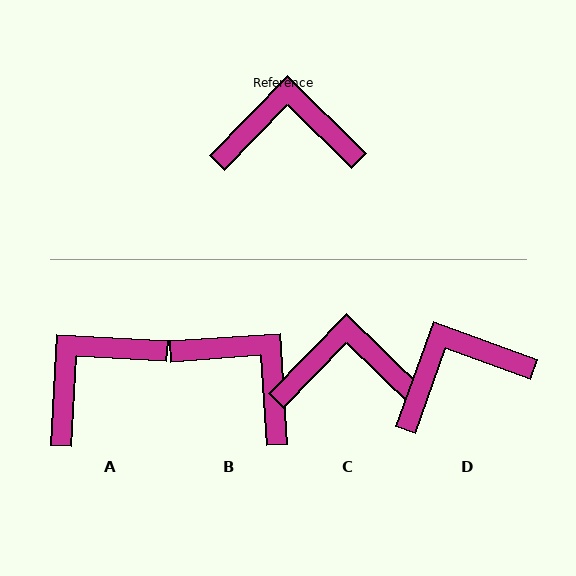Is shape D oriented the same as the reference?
No, it is off by about 24 degrees.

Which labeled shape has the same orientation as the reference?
C.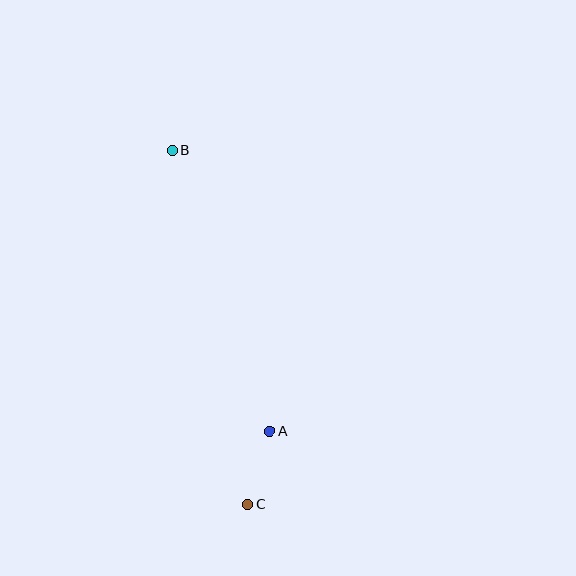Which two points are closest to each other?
Points A and C are closest to each other.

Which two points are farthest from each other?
Points B and C are farthest from each other.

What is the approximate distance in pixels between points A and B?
The distance between A and B is approximately 297 pixels.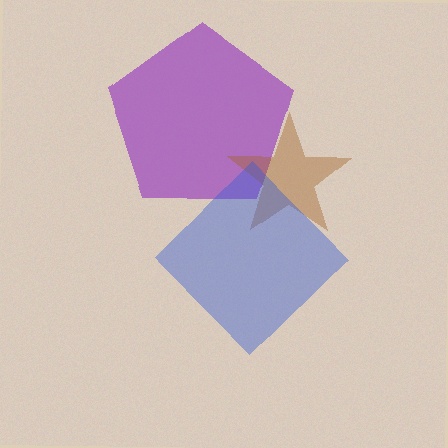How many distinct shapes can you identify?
There are 3 distinct shapes: a purple pentagon, a brown star, a blue diamond.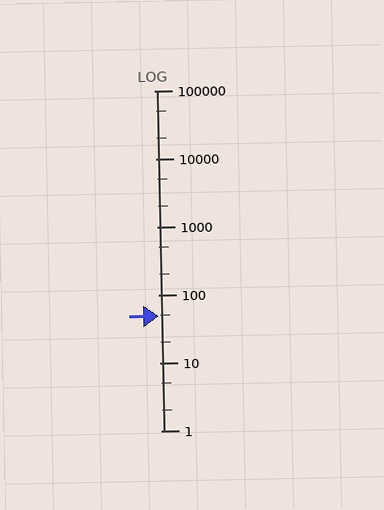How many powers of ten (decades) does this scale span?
The scale spans 5 decades, from 1 to 100000.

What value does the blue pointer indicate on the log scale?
The pointer indicates approximately 49.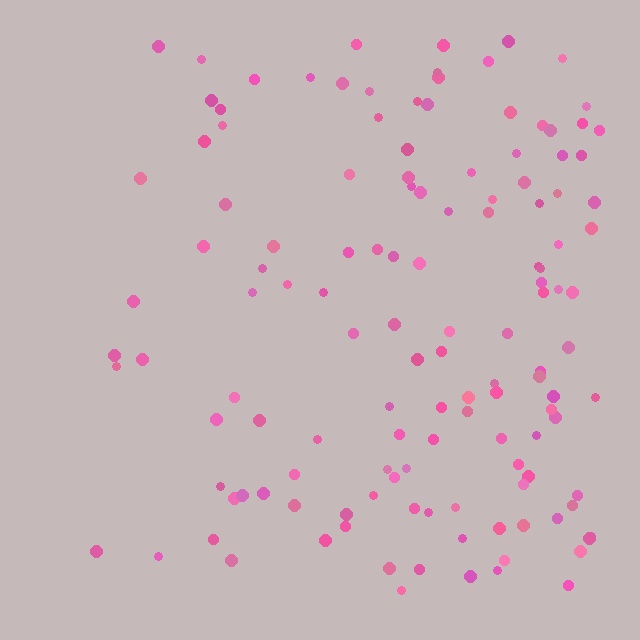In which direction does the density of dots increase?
From left to right, with the right side densest.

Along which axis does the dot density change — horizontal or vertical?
Horizontal.